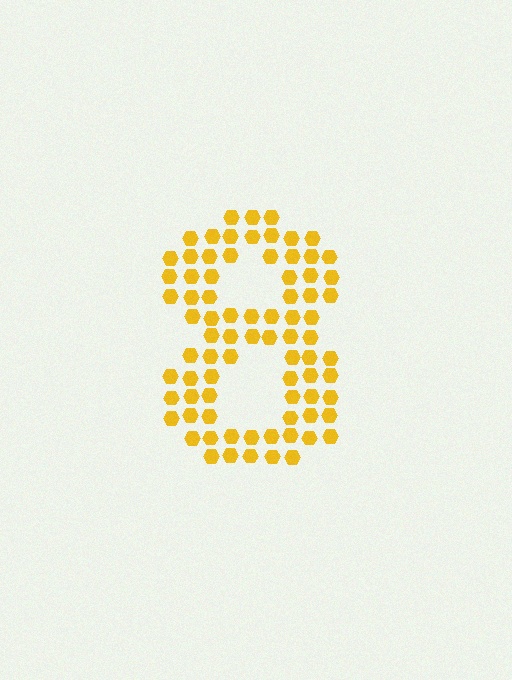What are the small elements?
The small elements are hexagons.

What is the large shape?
The large shape is the digit 8.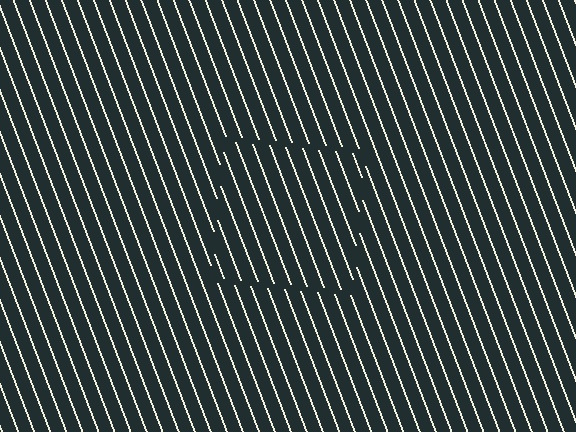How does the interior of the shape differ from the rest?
The interior of the shape contains the same grating, shifted by half a period — the contour is defined by the phase discontinuity where line-ends from the inner and outer gratings abut.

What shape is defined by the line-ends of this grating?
An illusory square. The interior of the shape contains the same grating, shifted by half a period — the contour is defined by the phase discontinuity where line-ends from the inner and outer gratings abut.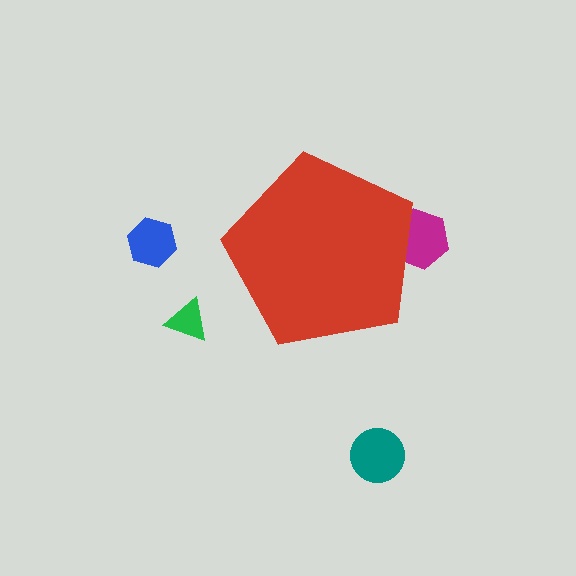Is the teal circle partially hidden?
No, the teal circle is fully visible.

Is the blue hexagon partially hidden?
No, the blue hexagon is fully visible.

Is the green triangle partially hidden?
No, the green triangle is fully visible.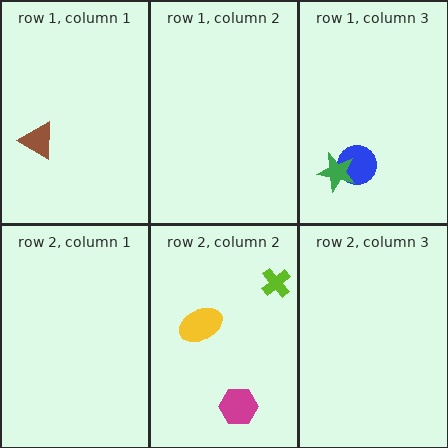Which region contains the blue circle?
The row 1, column 3 region.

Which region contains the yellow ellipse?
The row 2, column 2 region.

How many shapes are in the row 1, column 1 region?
1.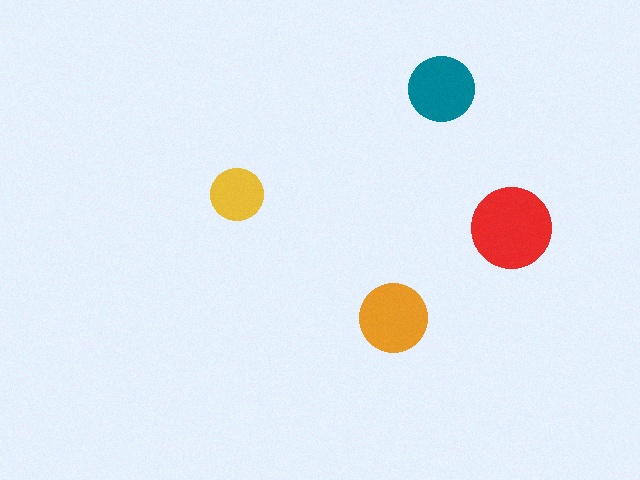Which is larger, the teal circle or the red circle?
The red one.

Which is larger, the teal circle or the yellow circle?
The teal one.